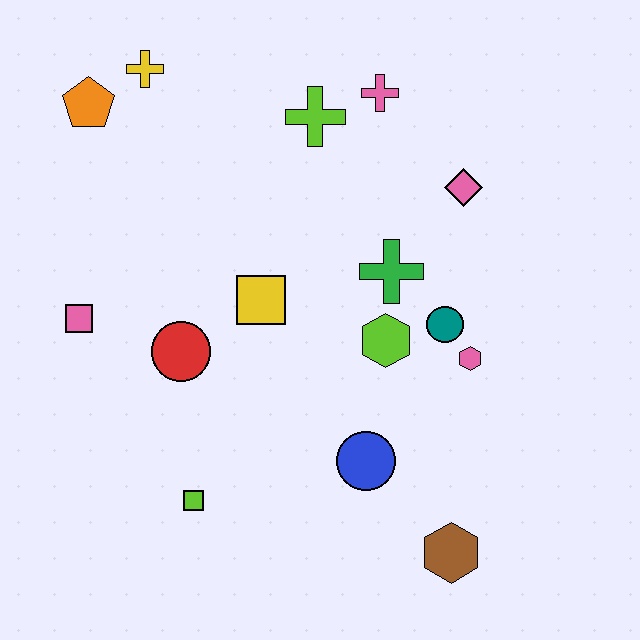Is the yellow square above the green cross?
No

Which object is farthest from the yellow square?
The brown hexagon is farthest from the yellow square.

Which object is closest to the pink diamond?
The green cross is closest to the pink diamond.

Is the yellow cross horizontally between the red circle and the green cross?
No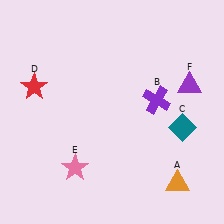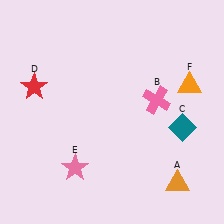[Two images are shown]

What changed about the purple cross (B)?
In Image 1, B is purple. In Image 2, it changed to pink.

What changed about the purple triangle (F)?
In Image 1, F is purple. In Image 2, it changed to orange.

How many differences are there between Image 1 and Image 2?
There are 2 differences between the two images.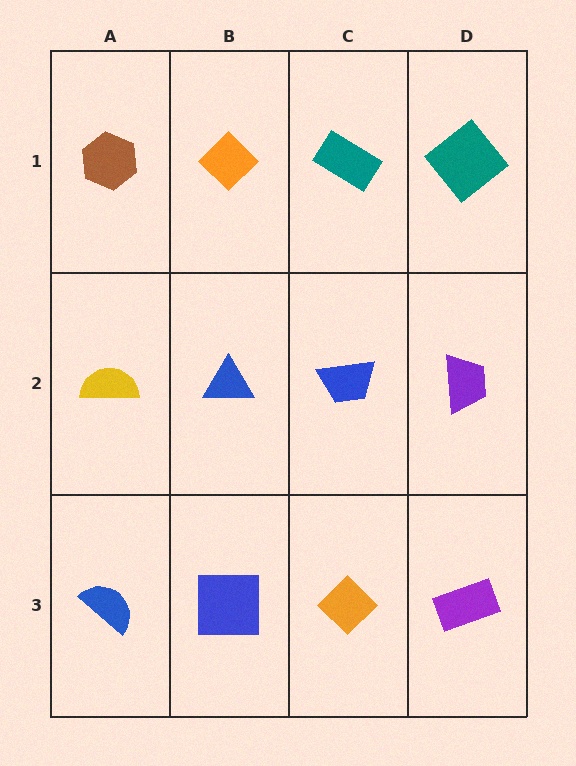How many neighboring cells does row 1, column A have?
2.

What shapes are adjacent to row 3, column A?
A yellow semicircle (row 2, column A), a blue square (row 3, column B).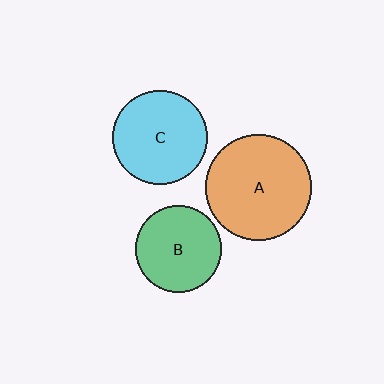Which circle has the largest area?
Circle A (orange).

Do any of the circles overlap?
No, none of the circles overlap.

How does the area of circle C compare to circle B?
Approximately 1.2 times.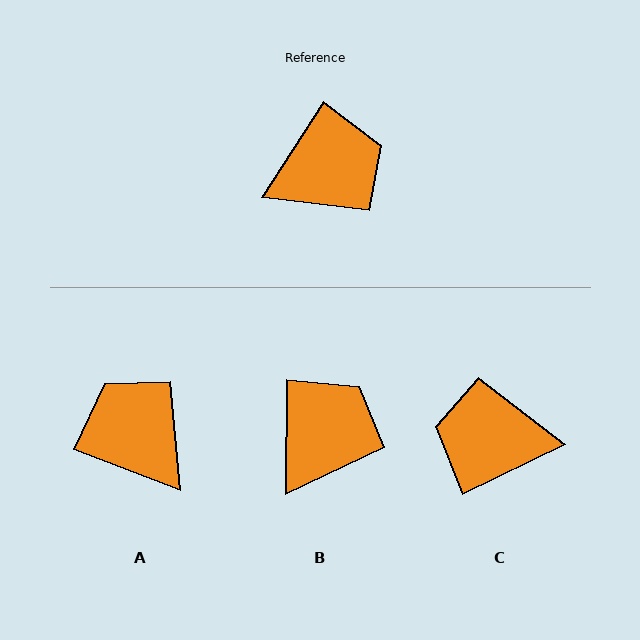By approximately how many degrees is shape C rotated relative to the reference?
Approximately 149 degrees counter-clockwise.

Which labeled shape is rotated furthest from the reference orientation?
C, about 149 degrees away.